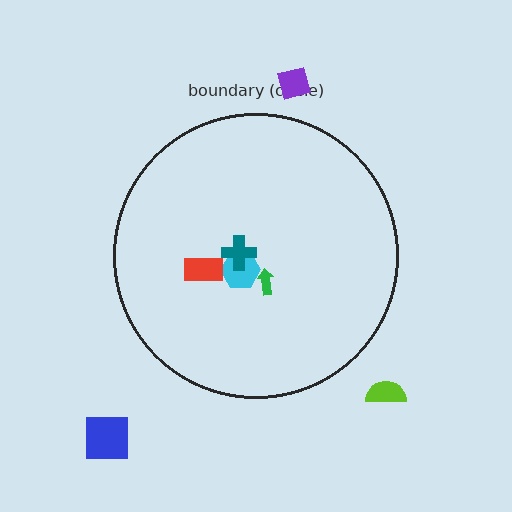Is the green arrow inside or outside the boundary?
Inside.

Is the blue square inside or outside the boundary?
Outside.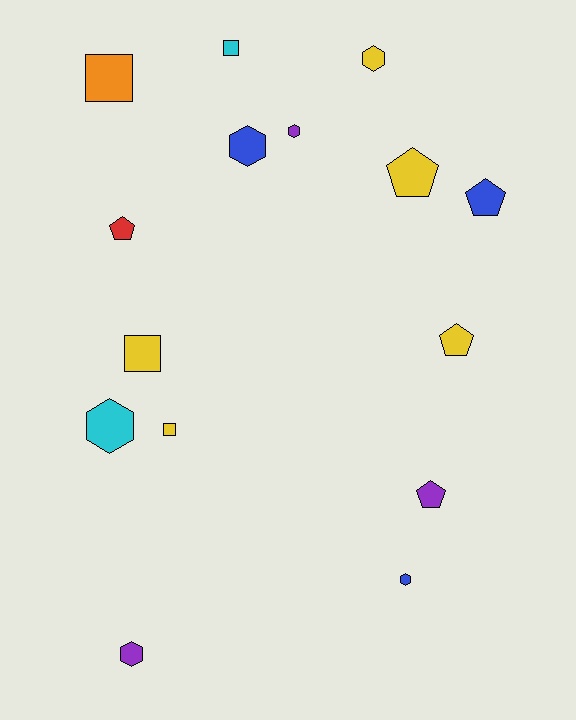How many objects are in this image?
There are 15 objects.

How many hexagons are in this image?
There are 6 hexagons.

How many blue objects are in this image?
There are 3 blue objects.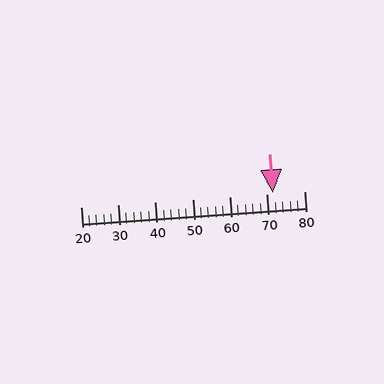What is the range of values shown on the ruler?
The ruler shows values from 20 to 80.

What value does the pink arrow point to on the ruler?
The pink arrow points to approximately 72.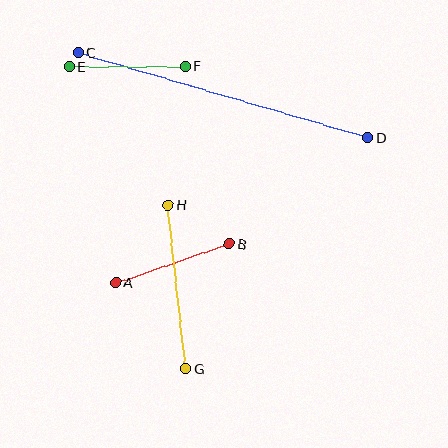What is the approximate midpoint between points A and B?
The midpoint is at approximately (173, 263) pixels.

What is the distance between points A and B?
The distance is approximately 120 pixels.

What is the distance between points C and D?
The distance is approximately 301 pixels.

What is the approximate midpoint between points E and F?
The midpoint is at approximately (127, 66) pixels.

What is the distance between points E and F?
The distance is approximately 116 pixels.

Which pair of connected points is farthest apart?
Points C and D are farthest apart.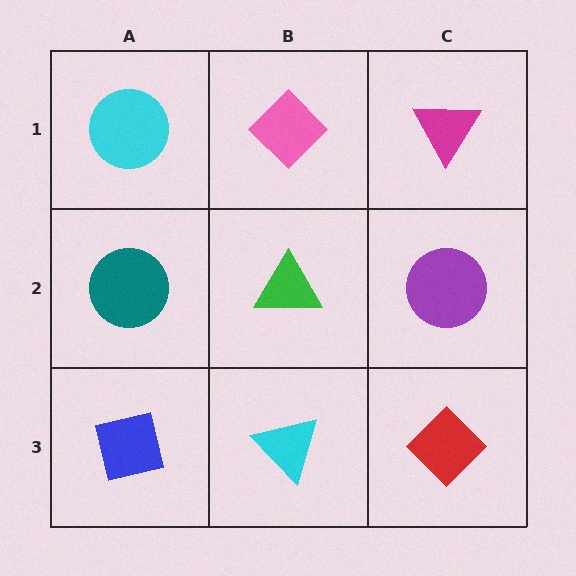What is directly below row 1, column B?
A green triangle.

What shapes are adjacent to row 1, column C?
A purple circle (row 2, column C), a pink diamond (row 1, column B).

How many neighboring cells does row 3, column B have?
3.